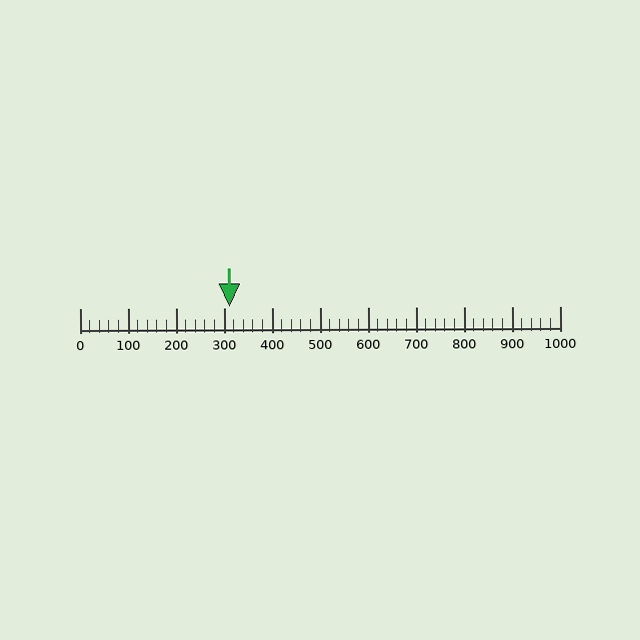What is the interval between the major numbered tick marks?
The major tick marks are spaced 100 units apart.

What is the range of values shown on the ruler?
The ruler shows values from 0 to 1000.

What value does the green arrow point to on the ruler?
The green arrow points to approximately 311.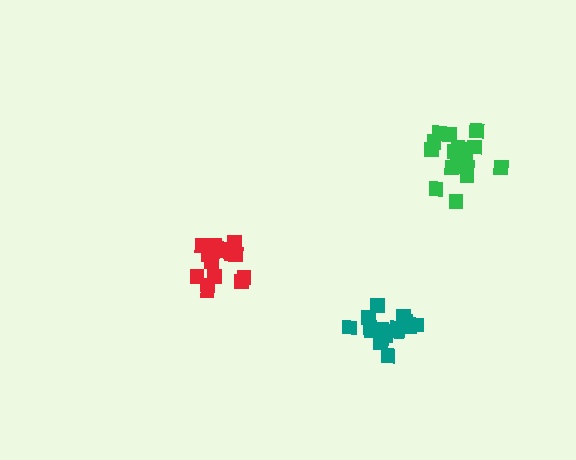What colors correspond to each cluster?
The clusters are colored: red, teal, green.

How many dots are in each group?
Group 1: 17 dots, Group 2: 18 dots, Group 3: 17 dots (52 total).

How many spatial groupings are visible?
There are 3 spatial groupings.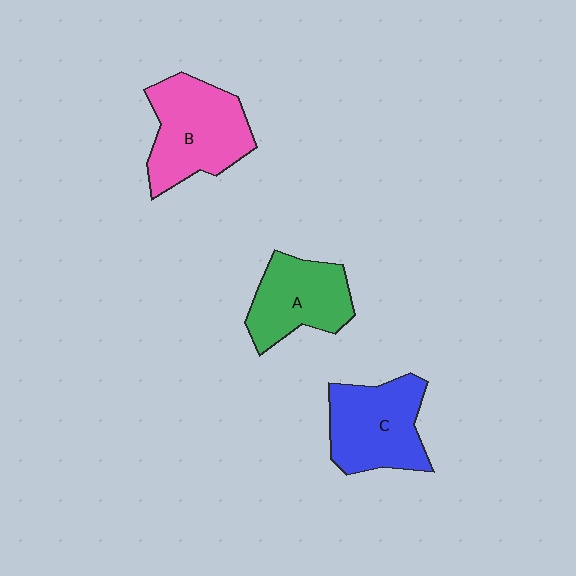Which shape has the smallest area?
Shape A (green).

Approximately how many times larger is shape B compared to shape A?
Approximately 1.2 times.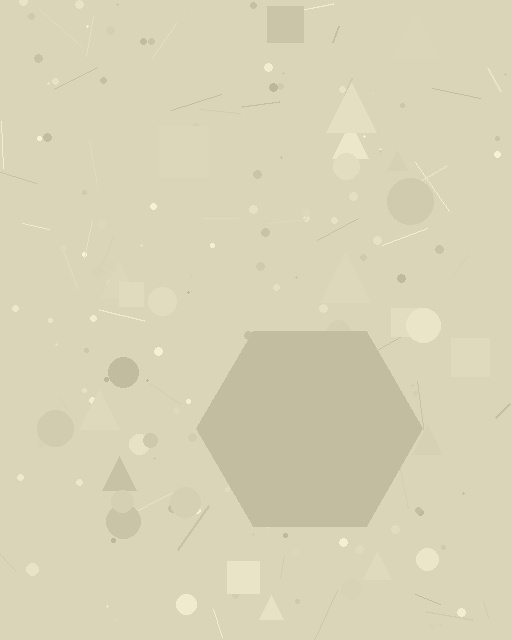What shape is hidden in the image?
A hexagon is hidden in the image.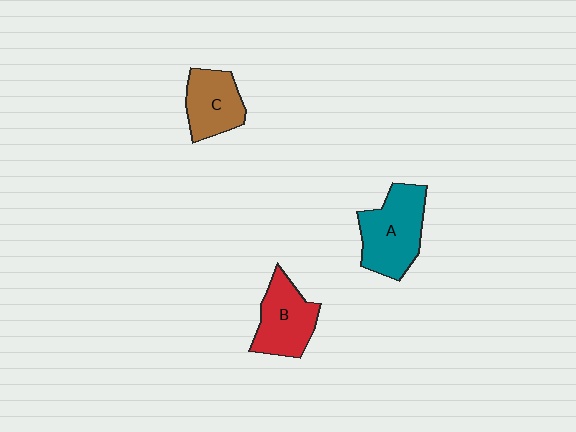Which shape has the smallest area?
Shape C (brown).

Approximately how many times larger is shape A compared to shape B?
Approximately 1.2 times.